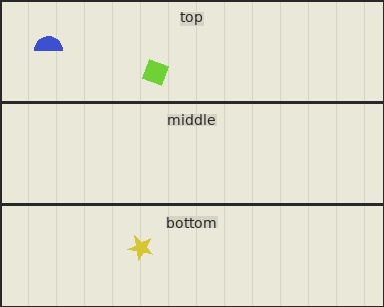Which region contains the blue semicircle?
The top region.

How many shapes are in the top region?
2.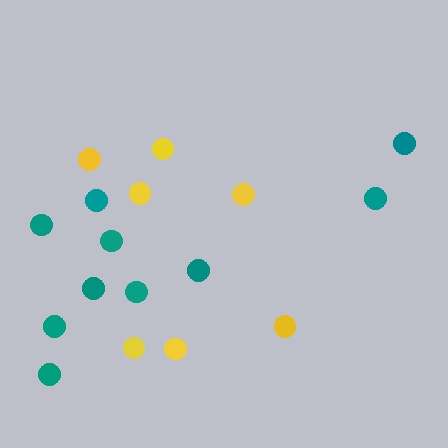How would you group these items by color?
There are 2 groups: one group of teal circles (10) and one group of yellow circles (7).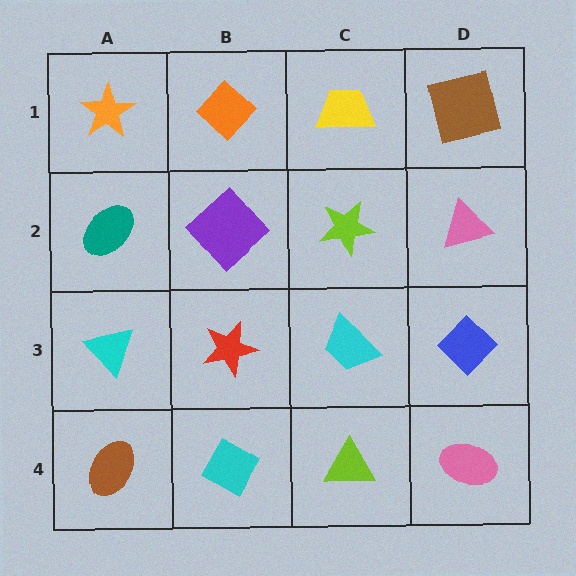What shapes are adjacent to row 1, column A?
A teal ellipse (row 2, column A), an orange diamond (row 1, column B).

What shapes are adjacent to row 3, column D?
A pink triangle (row 2, column D), a pink ellipse (row 4, column D), a cyan trapezoid (row 3, column C).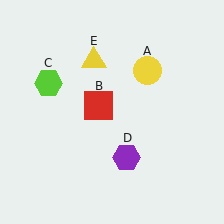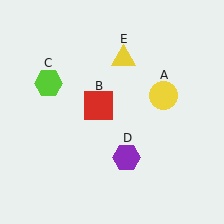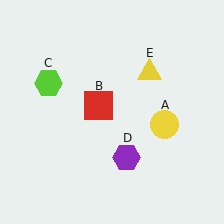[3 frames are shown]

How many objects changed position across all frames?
2 objects changed position: yellow circle (object A), yellow triangle (object E).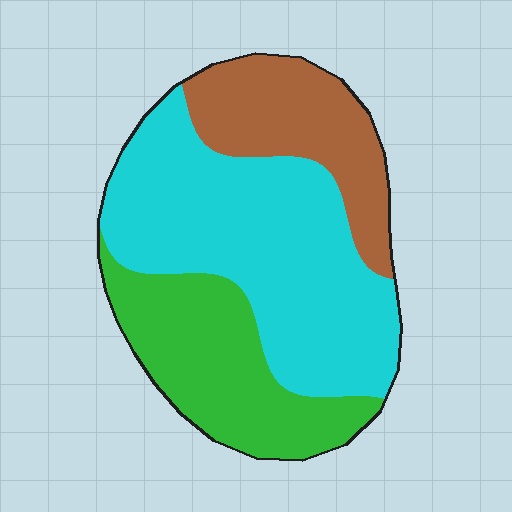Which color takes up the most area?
Cyan, at roughly 50%.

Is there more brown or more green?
Green.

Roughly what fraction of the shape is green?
Green covers around 30% of the shape.